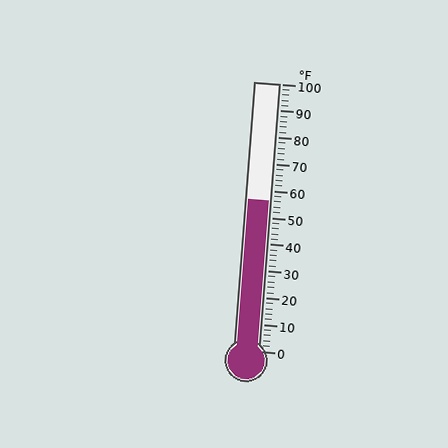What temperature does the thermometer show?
The thermometer shows approximately 56°F.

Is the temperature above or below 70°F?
The temperature is below 70°F.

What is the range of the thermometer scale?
The thermometer scale ranges from 0°F to 100°F.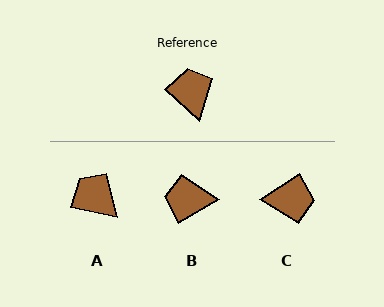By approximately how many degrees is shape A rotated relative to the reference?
Approximately 30 degrees counter-clockwise.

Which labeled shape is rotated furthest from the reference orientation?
C, about 104 degrees away.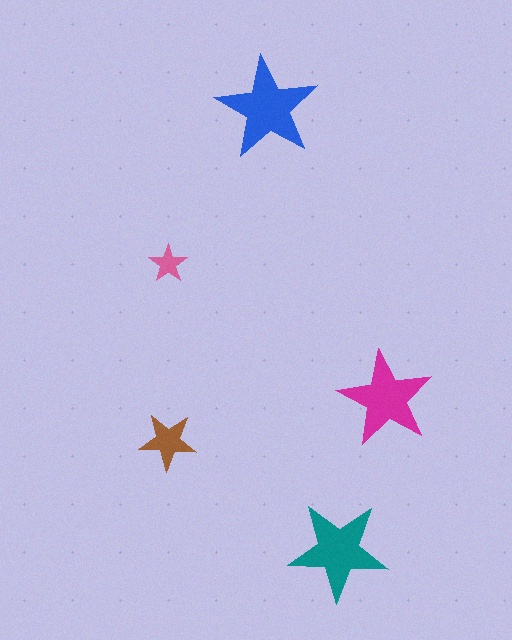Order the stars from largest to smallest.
the blue one, the teal one, the magenta one, the brown one, the pink one.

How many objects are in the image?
There are 5 objects in the image.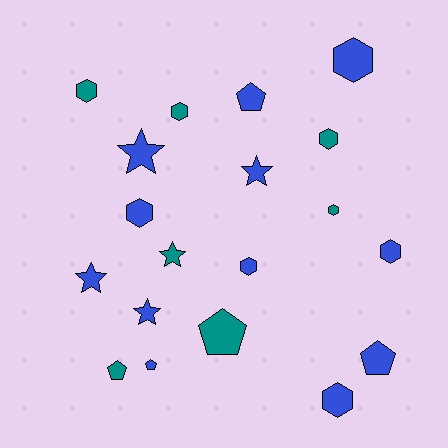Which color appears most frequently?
Blue, with 12 objects.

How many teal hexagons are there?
There are 4 teal hexagons.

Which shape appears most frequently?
Hexagon, with 9 objects.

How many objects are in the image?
There are 19 objects.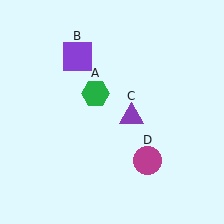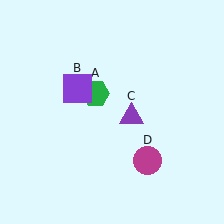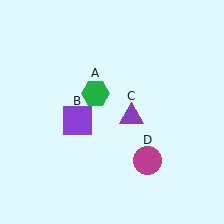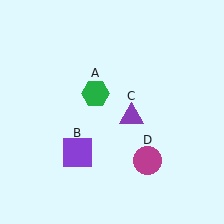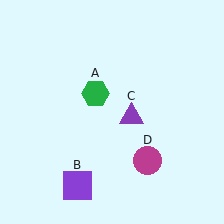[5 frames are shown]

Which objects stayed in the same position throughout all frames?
Green hexagon (object A) and purple triangle (object C) and magenta circle (object D) remained stationary.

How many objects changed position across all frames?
1 object changed position: purple square (object B).